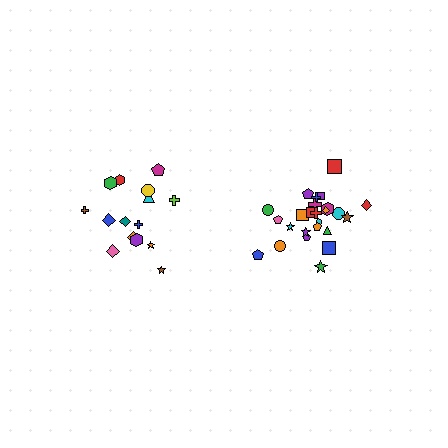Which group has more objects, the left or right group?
The right group.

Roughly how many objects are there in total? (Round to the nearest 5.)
Roughly 40 objects in total.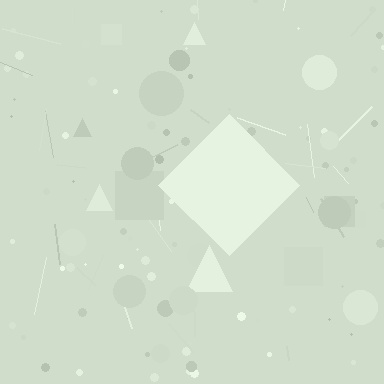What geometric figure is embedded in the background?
A diamond is embedded in the background.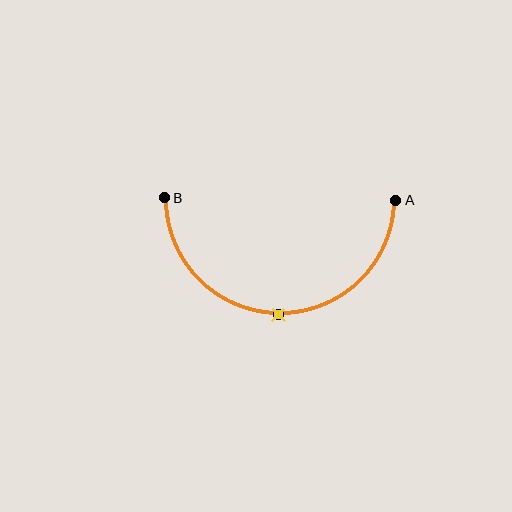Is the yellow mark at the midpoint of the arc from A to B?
Yes. The yellow mark lies on the arc at equal arc-length from both A and B — it is the arc midpoint.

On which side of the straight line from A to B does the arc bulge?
The arc bulges below the straight line connecting A and B.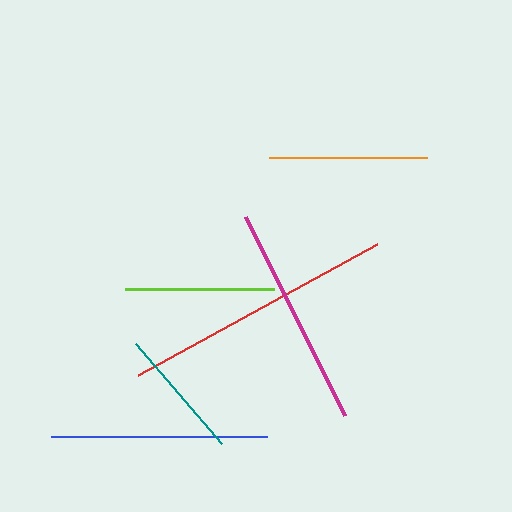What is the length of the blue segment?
The blue segment is approximately 215 pixels long.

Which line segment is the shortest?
The teal line is the shortest at approximately 131 pixels.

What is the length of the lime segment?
The lime segment is approximately 150 pixels long.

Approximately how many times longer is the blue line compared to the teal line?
The blue line is approximately 1.6 times the length of the teal line.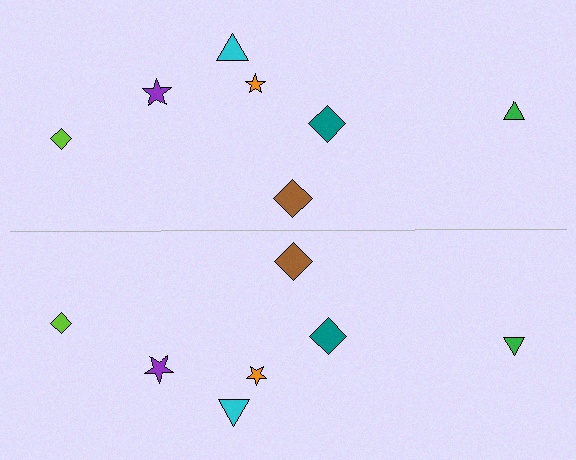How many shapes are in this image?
There are 14 shapes in this image.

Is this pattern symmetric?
Yes, this pattern has bilateral (reflection) symmetry.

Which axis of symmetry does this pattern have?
The pattern has a horizontal axis of symmetry running through the center of the image.